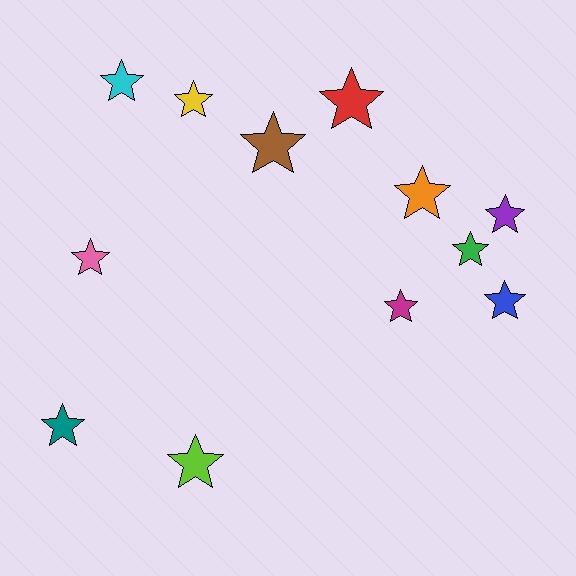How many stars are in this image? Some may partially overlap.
There are 12 stars.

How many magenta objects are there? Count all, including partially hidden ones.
There is 1 magenta object.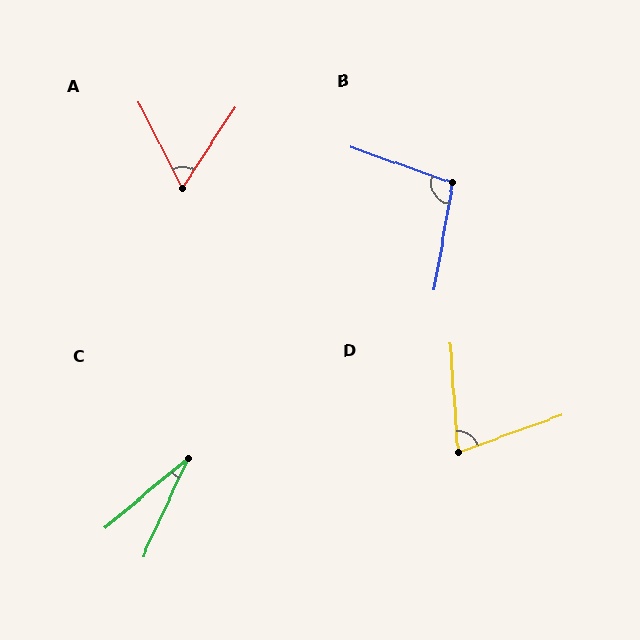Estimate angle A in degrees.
Approximately 61 degrees.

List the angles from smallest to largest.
C (26°), A (61°), D (74°), B (99°).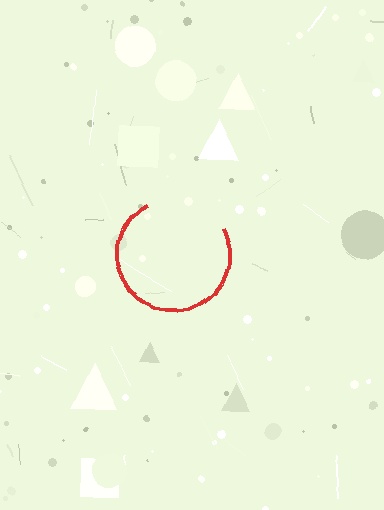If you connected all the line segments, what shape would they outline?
They would outline a circle.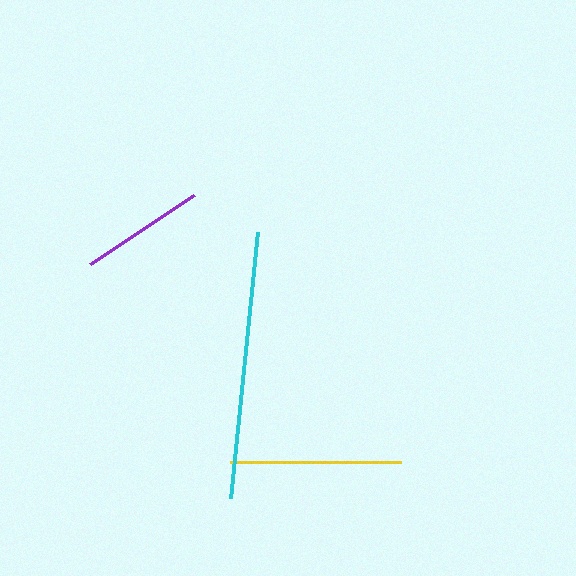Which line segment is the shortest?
The purple line is the shortest at approximately 125 pixels.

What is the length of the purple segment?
The purple segment is approximately 125 pixels long.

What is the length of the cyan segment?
The cyan segment is approximately 268 pixels long.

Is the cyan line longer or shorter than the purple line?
The cyan line is longer than the purple line.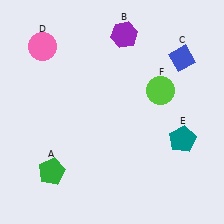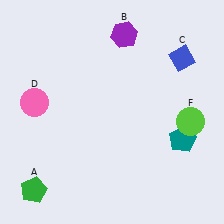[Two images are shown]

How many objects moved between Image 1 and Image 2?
3 objects moved between the two images.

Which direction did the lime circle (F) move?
The lime circle (F) moved down.